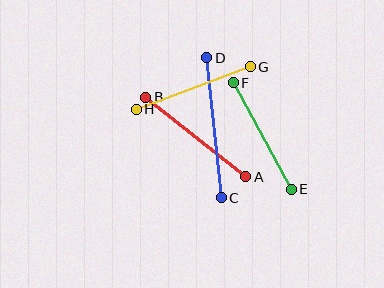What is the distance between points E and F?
The distance is approximately 121 pixels.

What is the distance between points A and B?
The distance is approximately 127 pixels.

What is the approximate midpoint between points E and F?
The midpoint is at approximately (262, 136) pixels.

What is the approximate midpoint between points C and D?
The midpoint is at approximately (214, 128) pixels.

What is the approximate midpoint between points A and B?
The midpoint is at approximately (196, 137) pixels.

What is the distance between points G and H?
The distance is approximately 122 pixels.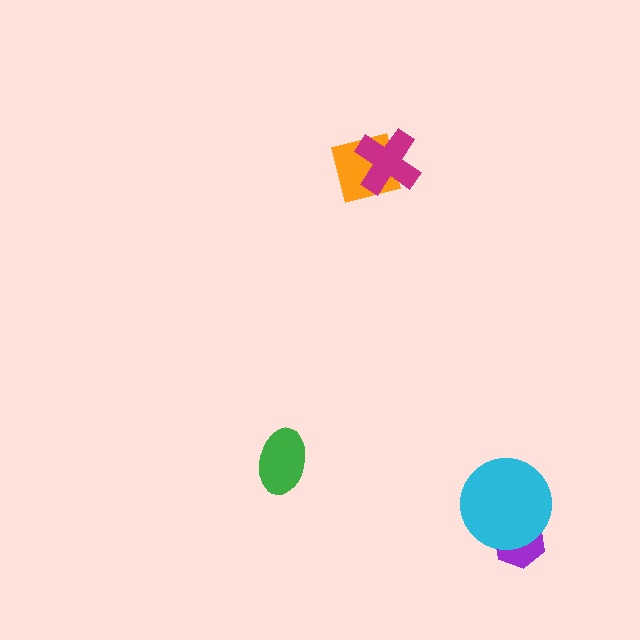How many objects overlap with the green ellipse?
0 objects overlap with the green ellipse.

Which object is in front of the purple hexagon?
The cyan circle is in front of the purple hexagon.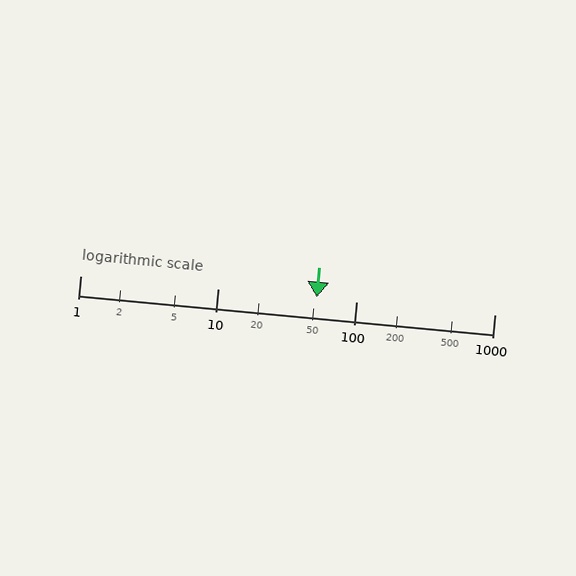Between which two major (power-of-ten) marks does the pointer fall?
The pointer is between 10 and 100.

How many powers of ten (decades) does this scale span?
The scale spans 3 decades, from 1 to 1000.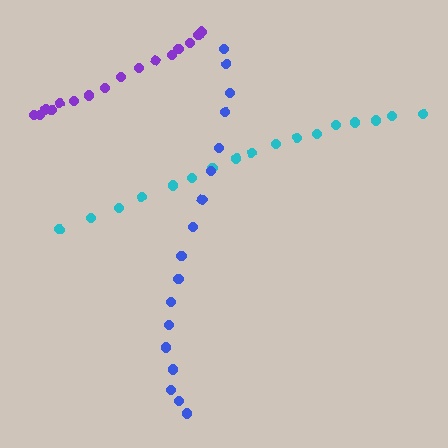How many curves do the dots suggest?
There are 3 distinct paths.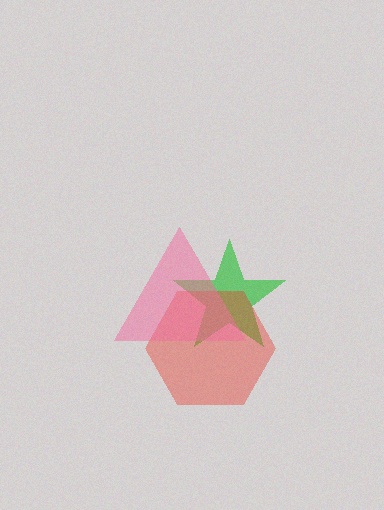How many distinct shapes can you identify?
There are 3 distinct shapes: a green star, a red hexagon, a pink triangle.